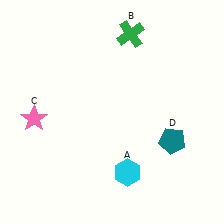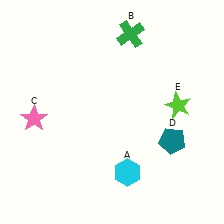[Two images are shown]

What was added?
A lime star (E) was added in Image 2.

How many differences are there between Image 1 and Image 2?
There is 1 difference between the two images.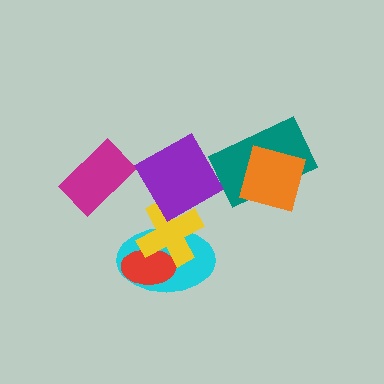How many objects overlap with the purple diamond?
2 objects overlap with the purple diamond.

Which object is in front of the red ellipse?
The yellow cross is in front of the red ellipse.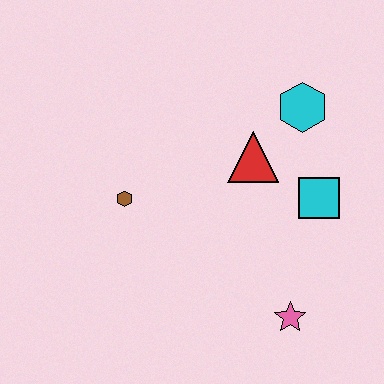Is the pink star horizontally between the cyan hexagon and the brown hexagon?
Yes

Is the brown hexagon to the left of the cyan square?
Yes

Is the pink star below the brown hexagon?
Yes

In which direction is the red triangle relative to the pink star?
The red triangle is above the pink star.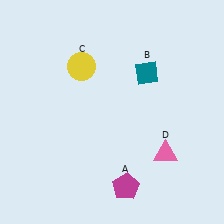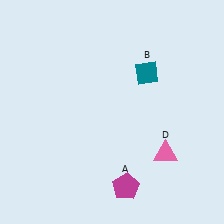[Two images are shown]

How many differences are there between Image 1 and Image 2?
There is 1 difference between the two images.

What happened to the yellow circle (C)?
The yellow circle (C) was removed in Image 2. It was in the top-left area of Image 1.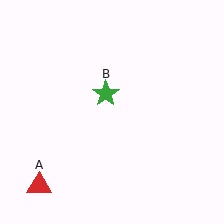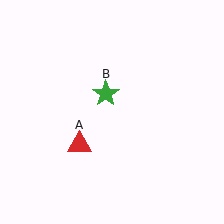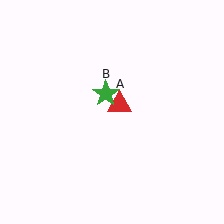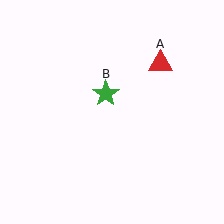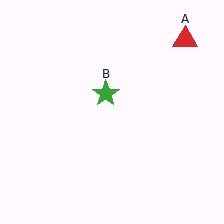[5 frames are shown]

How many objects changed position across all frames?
1 object changed position: red triangle (object A).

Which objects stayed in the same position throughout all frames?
Green star (object B) remained stationary.